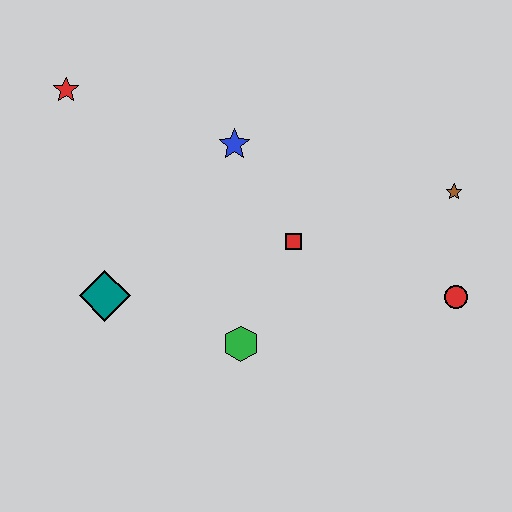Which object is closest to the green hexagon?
The red square is closest to the green hexagon.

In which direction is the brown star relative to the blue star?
The brown star is to the right of the blue star.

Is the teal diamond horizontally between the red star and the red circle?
Yes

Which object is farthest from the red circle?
The red star is farthest from the red circle.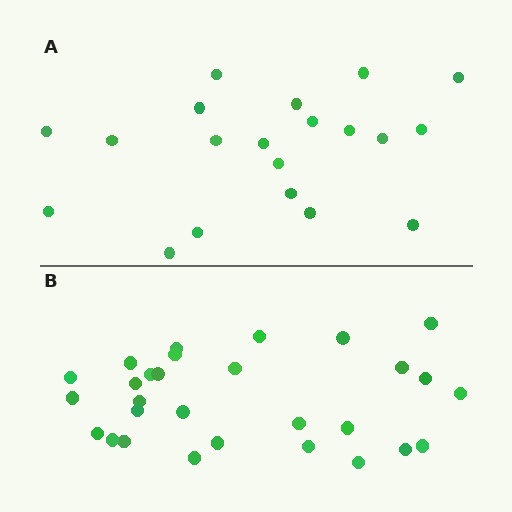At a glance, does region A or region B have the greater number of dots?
Region B (the bottom region) has more dots.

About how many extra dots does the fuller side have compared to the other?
Region B has roughly 8 or so more dots than region A.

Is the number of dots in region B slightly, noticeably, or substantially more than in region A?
Region B has substantially more. The ratio is roughly 1.4 to 1.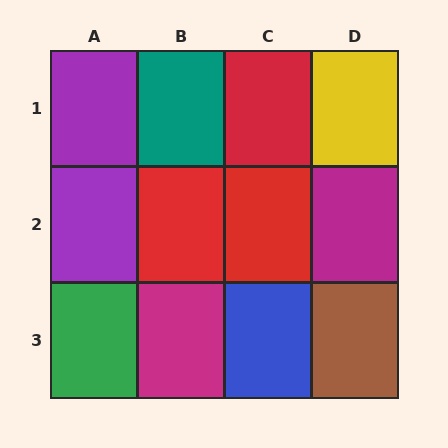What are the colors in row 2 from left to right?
Purple, red, red, magenta.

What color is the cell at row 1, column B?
Teal.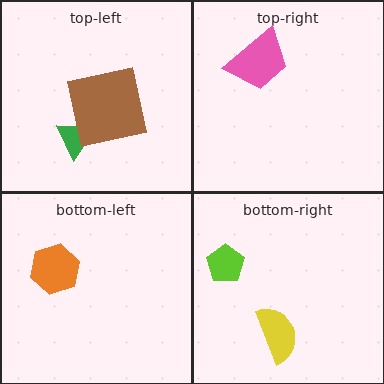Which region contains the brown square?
The top-left region.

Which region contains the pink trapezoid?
The top-right region.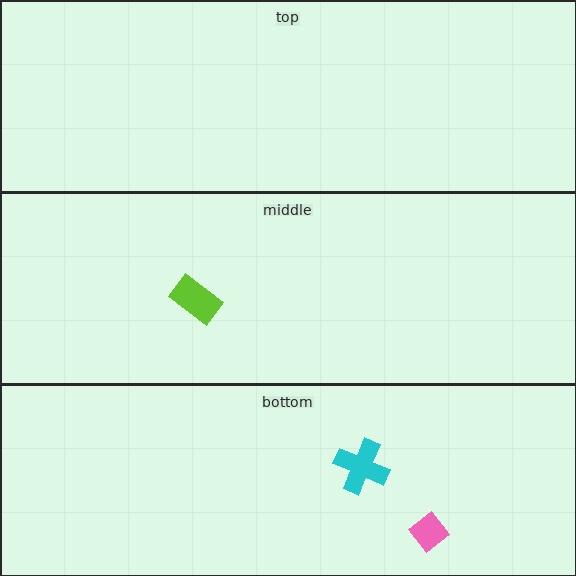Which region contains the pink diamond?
The bottom region.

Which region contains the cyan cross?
The bottom region.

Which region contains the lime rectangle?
The middle region.